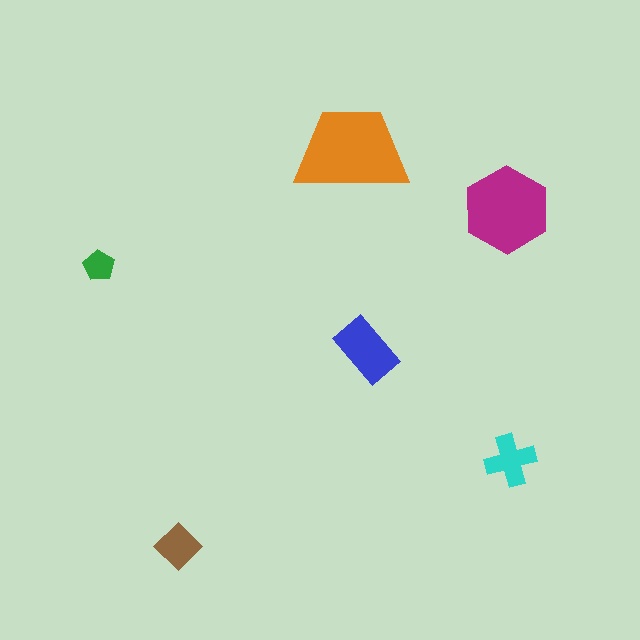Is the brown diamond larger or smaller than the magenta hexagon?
Smaller.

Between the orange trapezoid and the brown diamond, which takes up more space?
The orange trapezoid.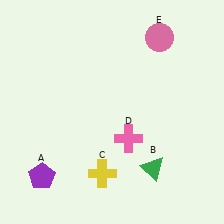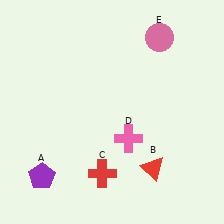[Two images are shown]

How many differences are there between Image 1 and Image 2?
There are 2 differences between the two images.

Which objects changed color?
B changed from green to red. C changed from yellow to red.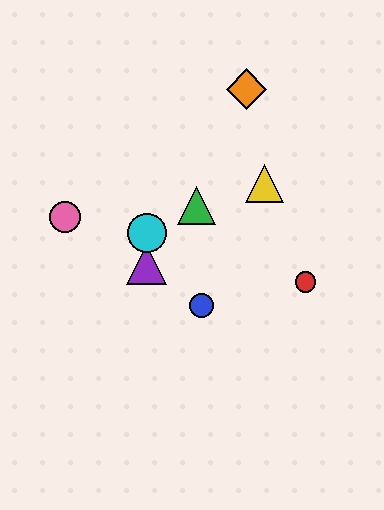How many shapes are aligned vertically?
2 shapes (the purple triangle, the cyan circle) are aligned vertically.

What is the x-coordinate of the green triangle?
The green triangle is at x≈197.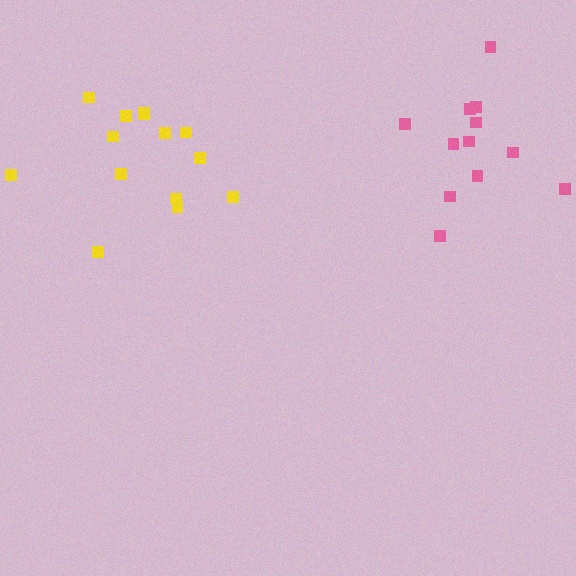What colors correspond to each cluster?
The clusters are colored: yellow, pink.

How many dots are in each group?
Group 1: 14 dots, Group 2: 12 dots (26 total).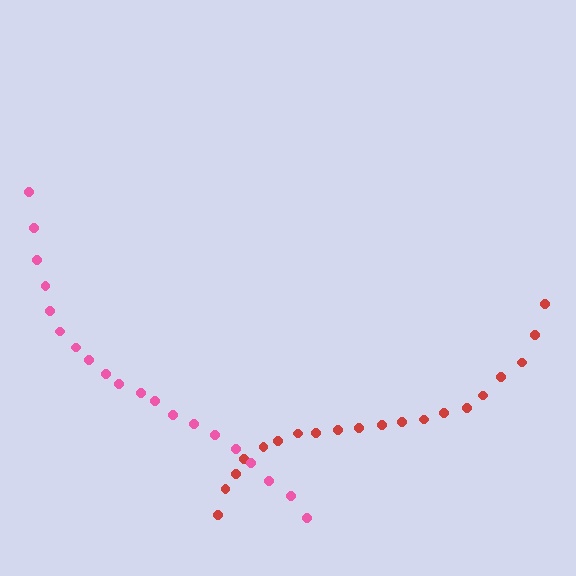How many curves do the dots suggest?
There are 2 distinct paths.